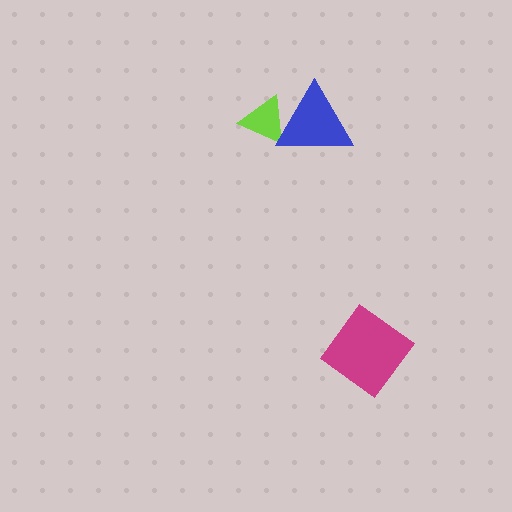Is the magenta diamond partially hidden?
No, no other shape covers it.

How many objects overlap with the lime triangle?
1 object overlaps with the lime triangle.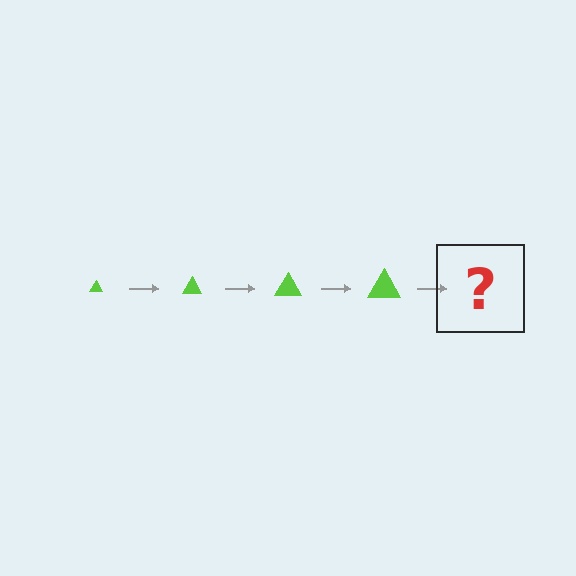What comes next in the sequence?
The next element should be a lime triangle, larger than the previous one.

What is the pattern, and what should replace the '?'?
The pattern is that the triangle gets progressively larger each step. The '?' should be a lime triangle, larger than the previous one.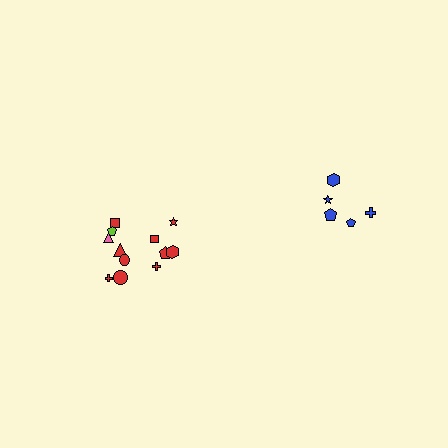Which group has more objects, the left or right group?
The left group.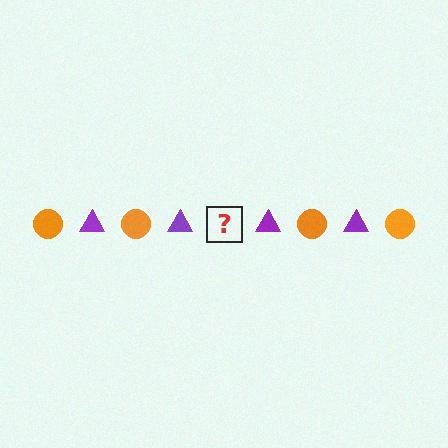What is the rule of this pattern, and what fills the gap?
The rule is that the pattern alternates between orange circle and purple triangle. The gap should be filled with an orange circle.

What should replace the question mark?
The question mark should be replaced with an orange circle.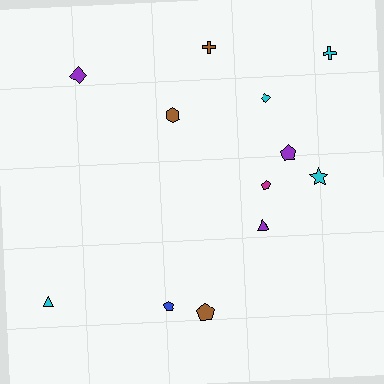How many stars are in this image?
There is 1 star.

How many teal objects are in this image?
There are no teal objects.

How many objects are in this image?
There are 12 objects.